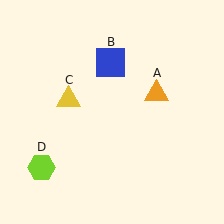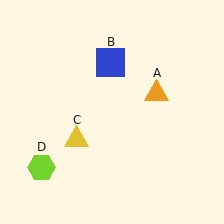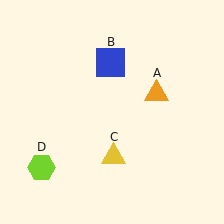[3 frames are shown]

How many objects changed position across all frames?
1 object changed position: yellow triangle (object C).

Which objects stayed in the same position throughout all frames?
Orange triangle (object A) and blue square (object B) and lime hexagon (object D) remained stationary.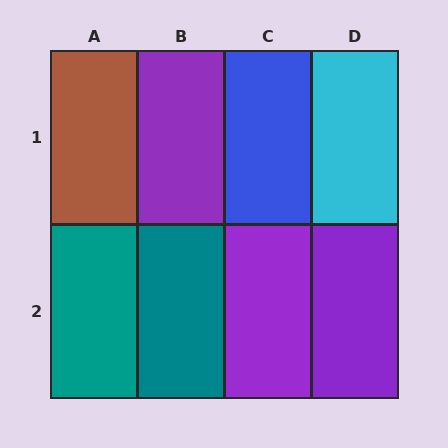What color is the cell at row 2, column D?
Purple.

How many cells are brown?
1 cell is brown.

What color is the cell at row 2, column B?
Teal.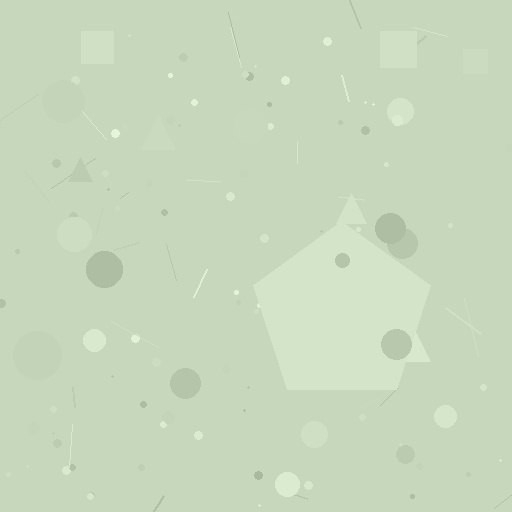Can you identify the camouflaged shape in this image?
The camouflaged shape is a pentagon.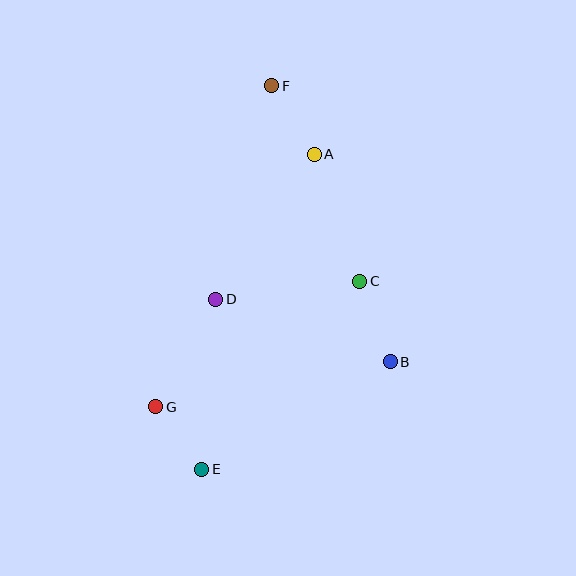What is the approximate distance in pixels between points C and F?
The distance between C and F is approximately 215 pixels.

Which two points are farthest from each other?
Points E and F are farthest from each other.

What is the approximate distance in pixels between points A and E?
The distance between A and E is approximately 335 pixels.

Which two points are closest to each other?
Points E and G are closest to each other.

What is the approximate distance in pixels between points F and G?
The distance between F and G is approximately 341 pixels.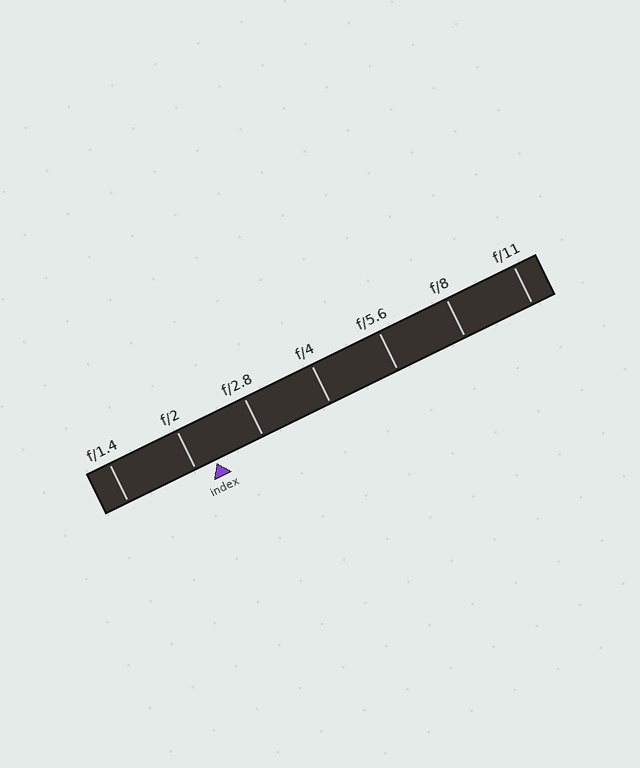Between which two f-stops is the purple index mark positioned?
The index mark is between f/2 and f/2.8.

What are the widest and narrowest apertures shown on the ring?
The widest aperture shown is f/1.4 and the narrowest is f/11.